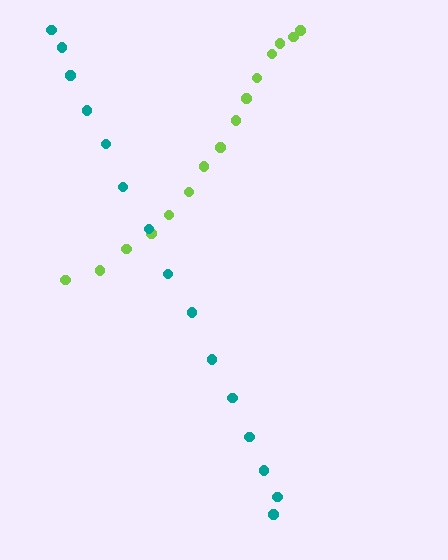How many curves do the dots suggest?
There are 2 distinct paths.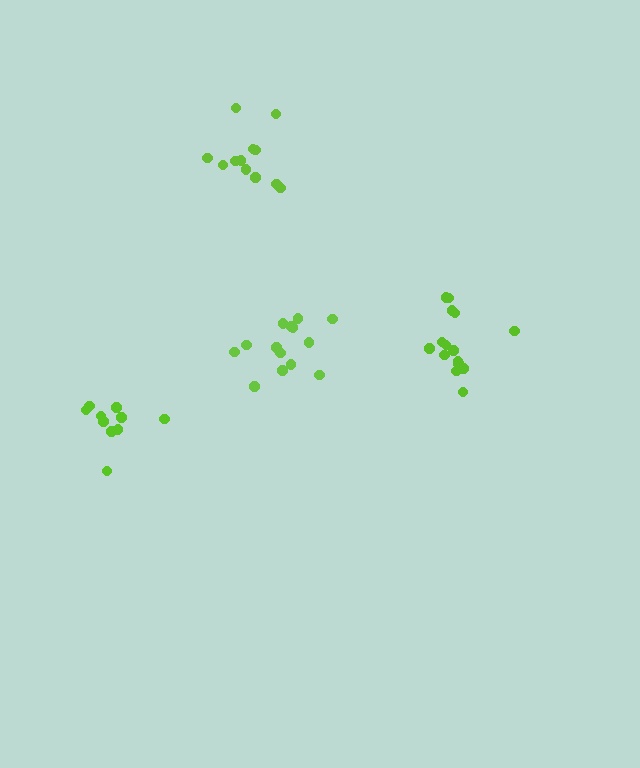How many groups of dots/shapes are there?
There are 4 groups.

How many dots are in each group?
Group 1: 14 dots, Group 2: 15 dots, Group 3: 10 dots, Group 4: 12 dots (51 total).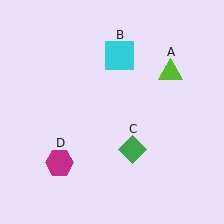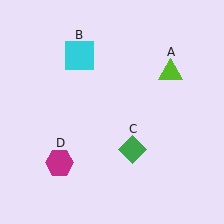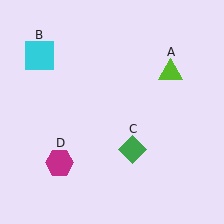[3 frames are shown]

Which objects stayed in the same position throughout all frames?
Lime triangle (object A) and green diamond (object C) and magenta hexagon (object D) remained stationary.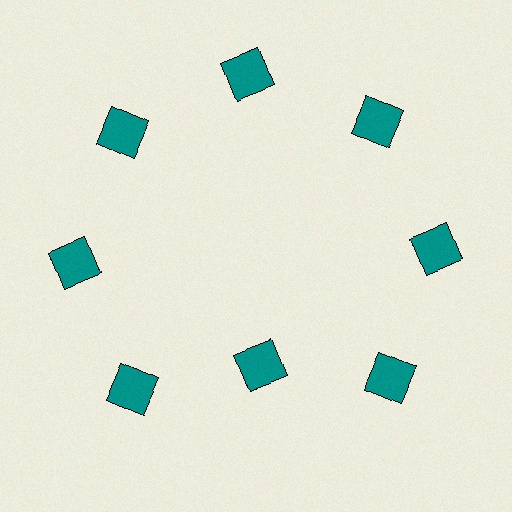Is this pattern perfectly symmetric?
No. The 8 teal squares are arranged in a ring, but one element near the 6 o'clock position is pulled inward toward the center, breaking the 8-fold rotational symmetry.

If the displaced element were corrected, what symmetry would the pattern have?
It would have 8-fold rotational symmetry — the pattern would map onto itself every 45 degrees.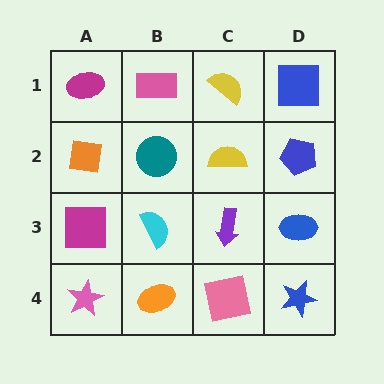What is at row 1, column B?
A pink rectangle.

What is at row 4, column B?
An orange ellipse.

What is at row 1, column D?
A blue square.